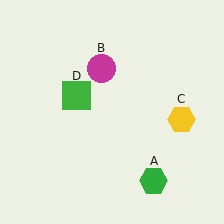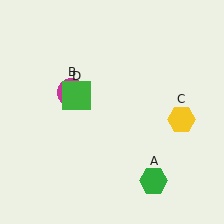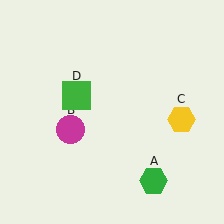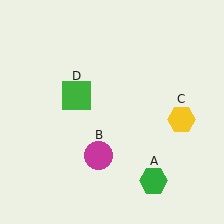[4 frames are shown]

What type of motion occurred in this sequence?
The magenta circle (object B) rotated counterclockwise around the center of the scene.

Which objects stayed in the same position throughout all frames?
Green hexagon (object A) and yellow hexagon (object C) and green square (object D) remained stationary.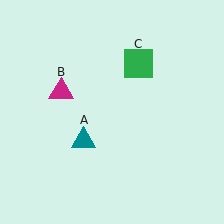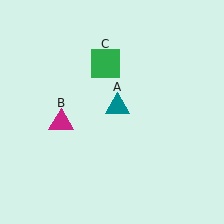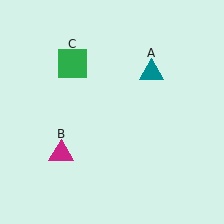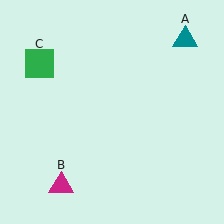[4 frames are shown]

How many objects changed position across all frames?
3 objects changed position: teal triangle (object A), magenta triangle (object B), green square (object C).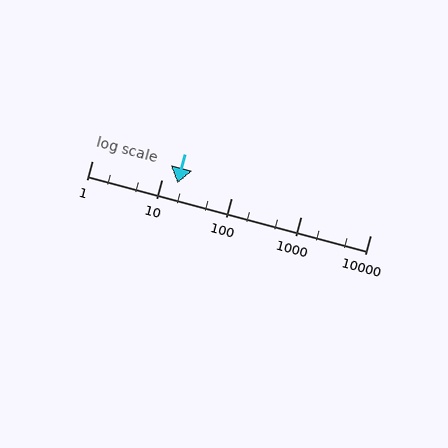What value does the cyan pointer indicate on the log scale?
The pointer indicates approximately 17.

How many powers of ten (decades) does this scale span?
The scale spans 4 decades, from 1 to 10000.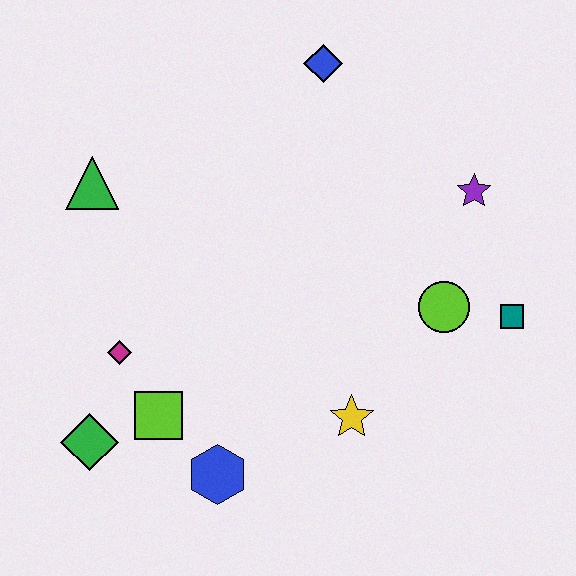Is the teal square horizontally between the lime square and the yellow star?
No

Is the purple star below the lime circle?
No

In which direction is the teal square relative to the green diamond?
The teal square is to the right of the green diamond.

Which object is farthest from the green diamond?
The purple star is farthest from the green diamond.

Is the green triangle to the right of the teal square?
No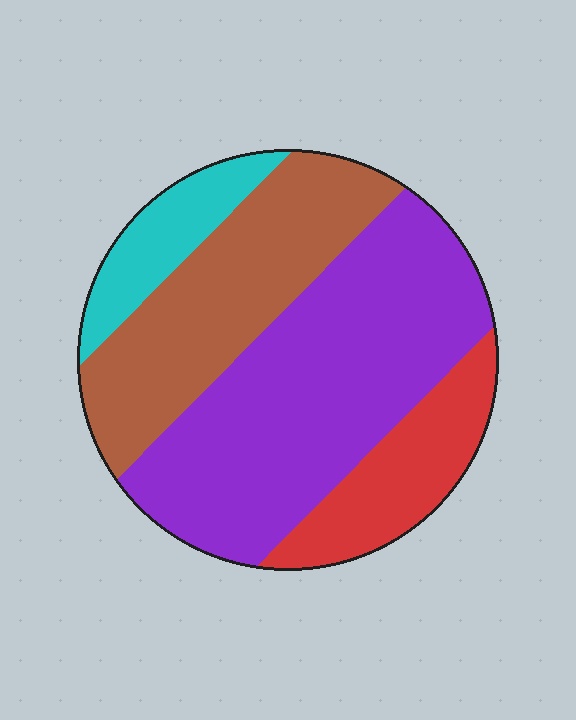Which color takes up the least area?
Cyan, at roughly 10%.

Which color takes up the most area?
Purple, at roughly 45%.